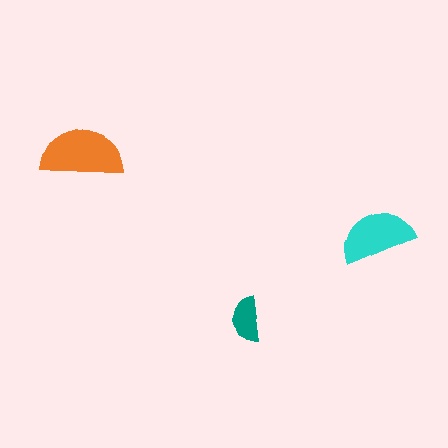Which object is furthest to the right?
The cyan semicircle is rightmost.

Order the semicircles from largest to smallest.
the orange one, the cyan one, the teal one.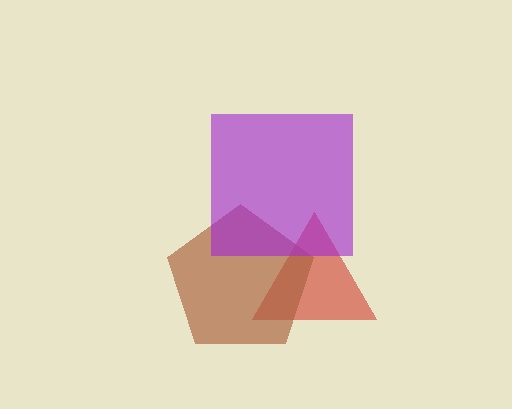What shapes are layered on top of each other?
The layered shapes are: a red triangle, a brown pentagon, a purple square.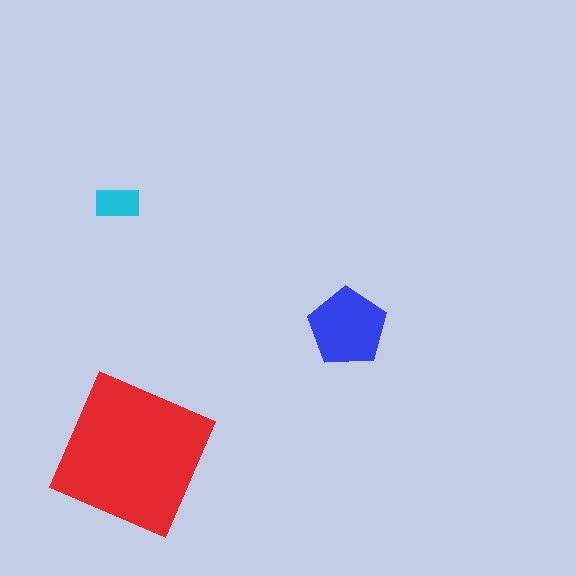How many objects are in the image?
There are 3 objects in the image.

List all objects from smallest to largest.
The cyan rectangle, the blue pentagon, the red square.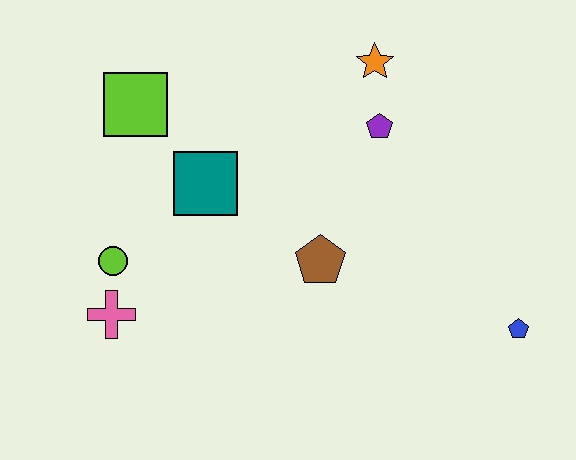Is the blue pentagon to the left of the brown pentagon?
No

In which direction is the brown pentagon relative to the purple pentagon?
The brown pentagon is below the purple pentagon.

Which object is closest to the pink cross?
The lime circle is closest to the pink cross.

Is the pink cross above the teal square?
No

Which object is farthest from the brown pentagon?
The lime square is farthest from the brown pentagon.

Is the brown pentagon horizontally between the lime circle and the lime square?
No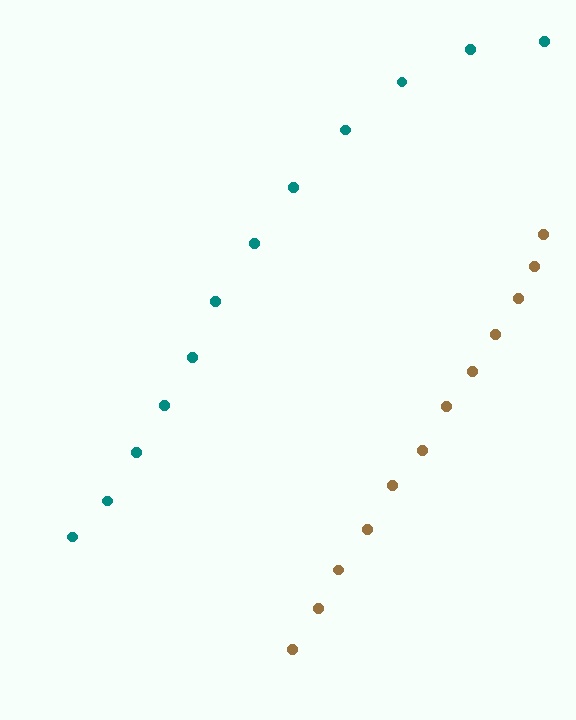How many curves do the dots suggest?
There are 2 distinct paths.